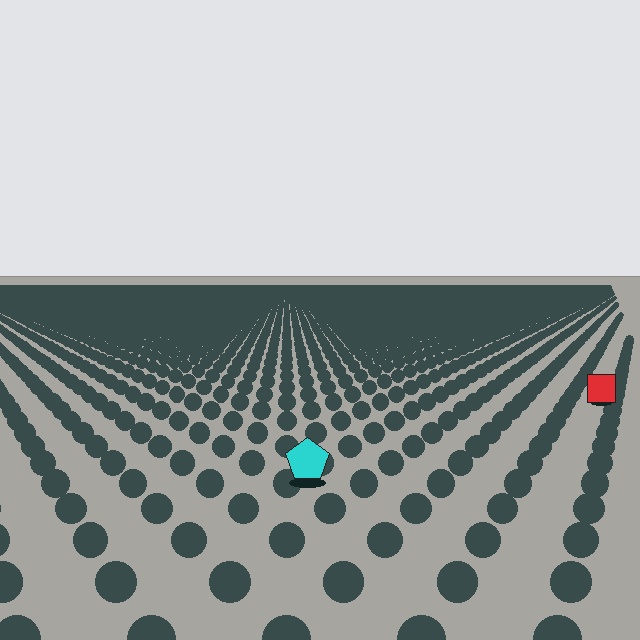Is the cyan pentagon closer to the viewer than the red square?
Yes. The cyan pentagon is closer — you can tell from the texture gradient: the ground texture is coarser near it.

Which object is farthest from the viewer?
The red square is farthest from the viewer. It appears smaller and the ground texture around it is denser.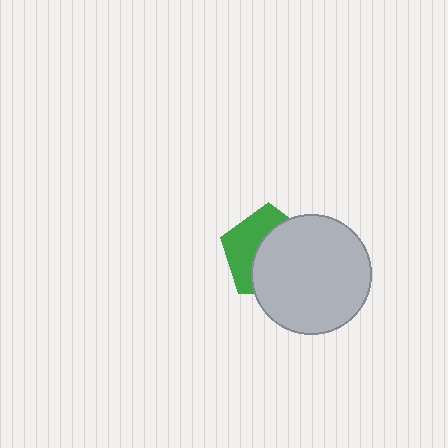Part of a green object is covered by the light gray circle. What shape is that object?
It is a pentagon.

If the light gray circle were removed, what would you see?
You would see the complete green pentagon.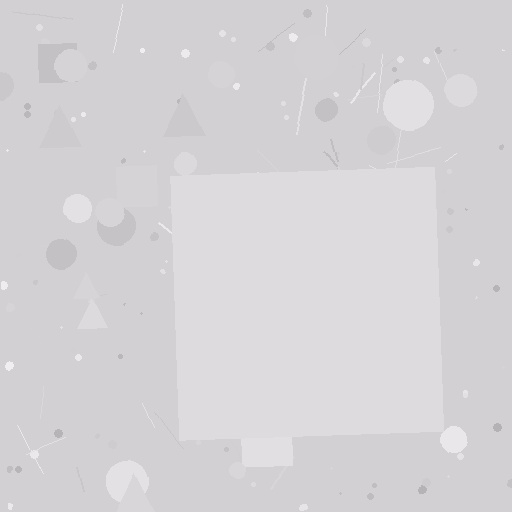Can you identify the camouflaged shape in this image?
The camouflaged shape is a square.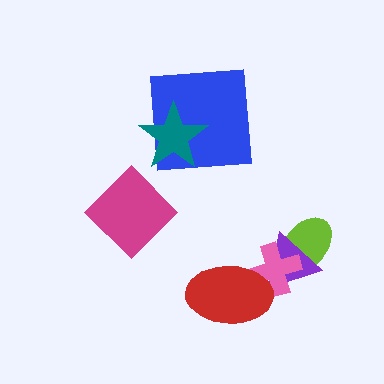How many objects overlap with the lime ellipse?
2 objects overlap with the lime ellipse.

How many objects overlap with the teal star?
1 object overlaps with the teal star.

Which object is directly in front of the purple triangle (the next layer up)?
The pink cross is directly in front of the purple triangle.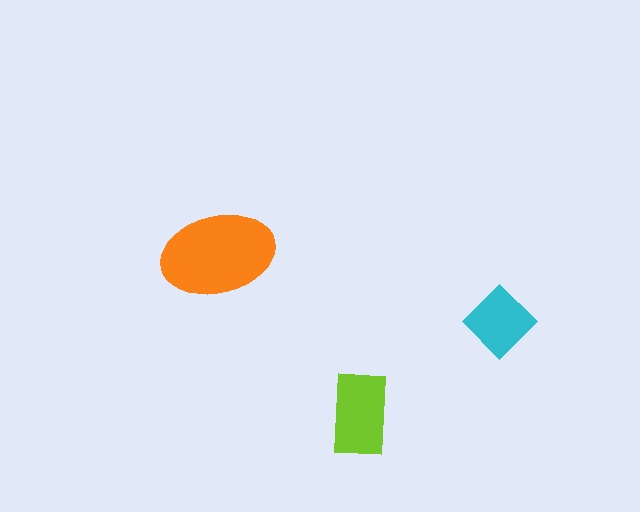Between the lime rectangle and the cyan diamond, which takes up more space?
The lime rectangle.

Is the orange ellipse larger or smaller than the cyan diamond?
Larger.